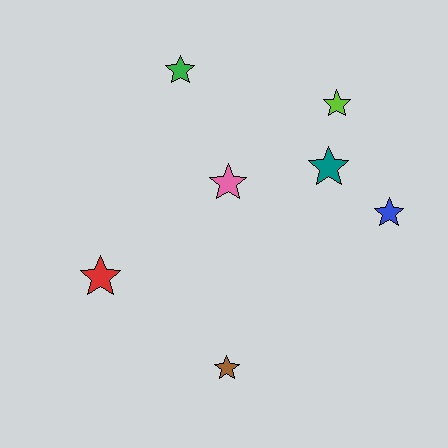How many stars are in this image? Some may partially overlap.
There are 7 stars.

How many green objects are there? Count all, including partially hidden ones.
There is 1 green object.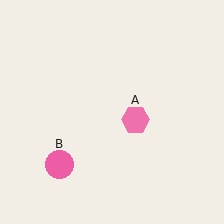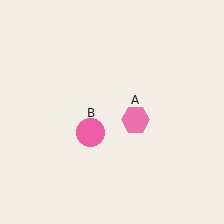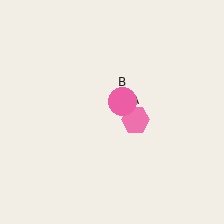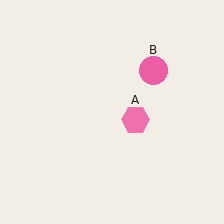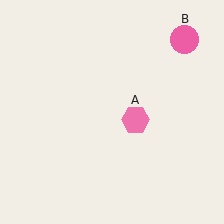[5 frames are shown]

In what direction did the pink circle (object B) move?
The pink circle (object B) moved up and to the right.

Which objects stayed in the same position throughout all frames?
Pink hexagon (object A) remained stationary.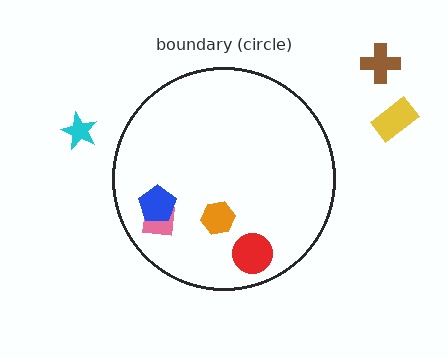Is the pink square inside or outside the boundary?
Inside.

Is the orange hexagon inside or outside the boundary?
Inside.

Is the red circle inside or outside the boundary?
Inside.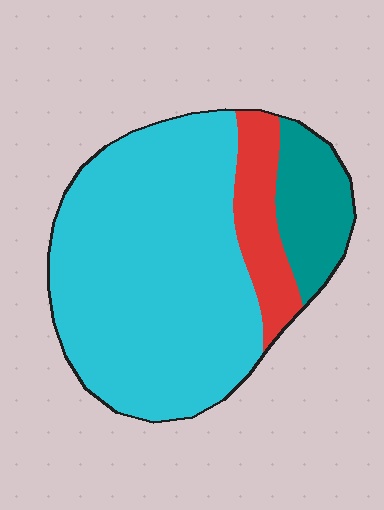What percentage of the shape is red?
Red covers roughly 15% of the shape.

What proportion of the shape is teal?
Teal covers 14% of the shape.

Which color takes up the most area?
Cyan, at roughly 70%.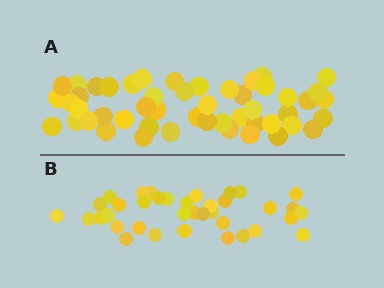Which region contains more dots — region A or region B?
Region A (the top region) has more dots.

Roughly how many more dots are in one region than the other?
Region A has approximately 15 more dots than region B.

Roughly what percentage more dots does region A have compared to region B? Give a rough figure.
About 35% more.